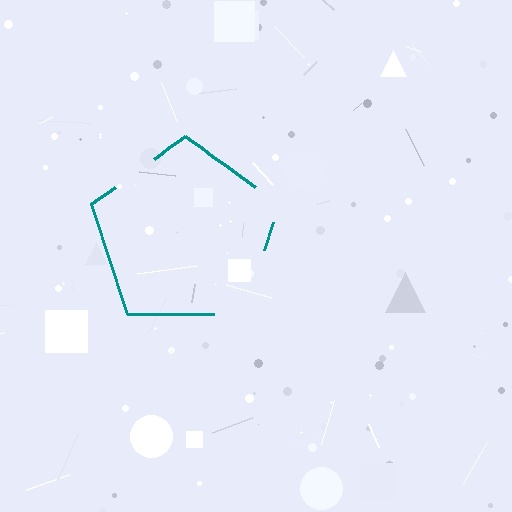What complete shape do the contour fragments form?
The contour fragments form a pentagon.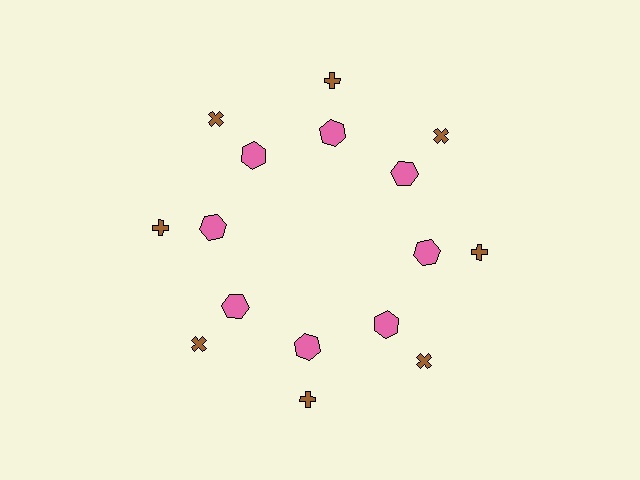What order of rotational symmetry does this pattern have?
This pattern has 8-fold rotational symmetry.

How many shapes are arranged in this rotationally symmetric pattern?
There are 16 shapes, arranged in 8 groups of 2.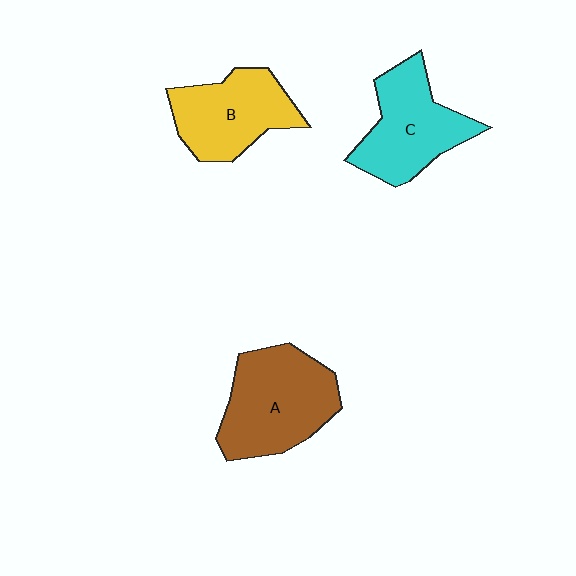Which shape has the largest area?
Shape A (brown).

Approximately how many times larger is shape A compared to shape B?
Approximately 1.2 times.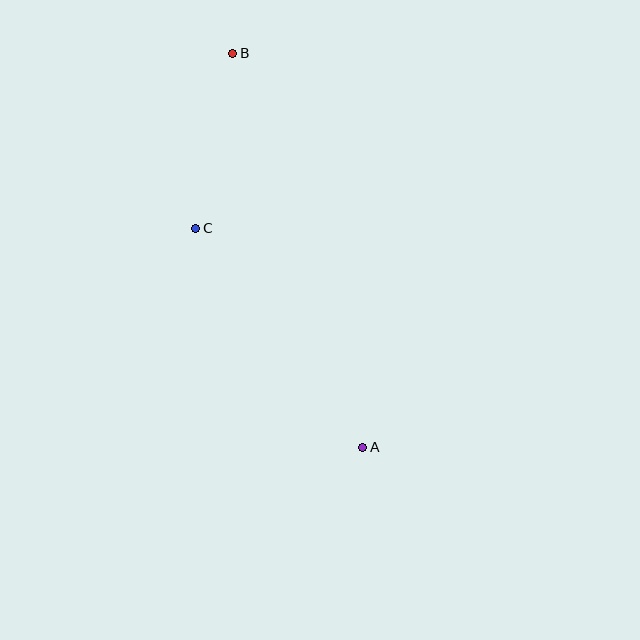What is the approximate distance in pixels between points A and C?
The distance between A and C is approximately 276 pixels.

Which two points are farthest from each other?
Points A and B are farthest from each other.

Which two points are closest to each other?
Points B and C are closest to each other.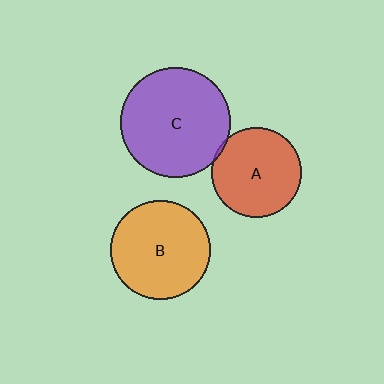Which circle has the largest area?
Circle C (purple).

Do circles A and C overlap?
Yes.